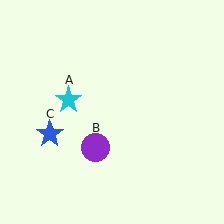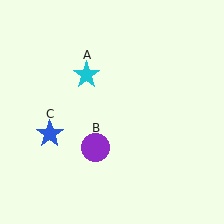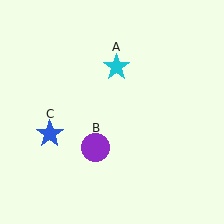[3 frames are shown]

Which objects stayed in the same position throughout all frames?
Purple circle (object B) and blue star (object C) remained stationary.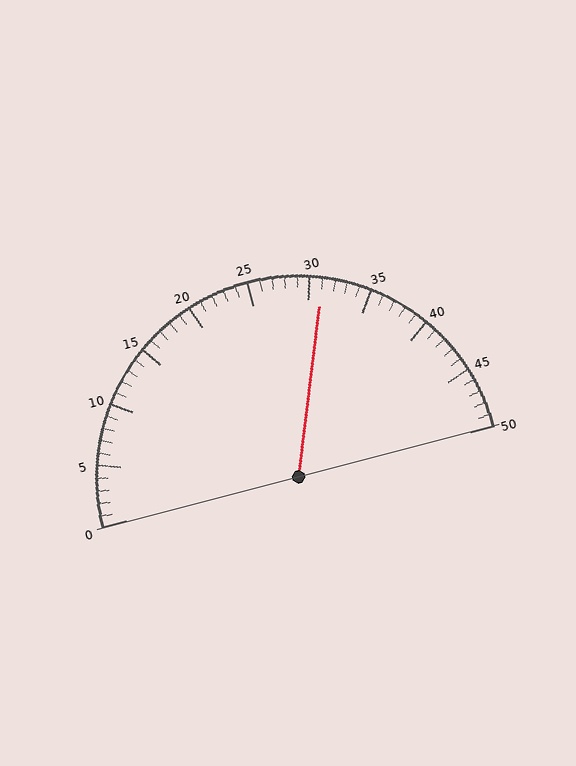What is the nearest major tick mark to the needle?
The nearest major tick mark is 30.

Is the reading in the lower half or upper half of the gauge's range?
The reading is in the upper half of the range (0 to 50).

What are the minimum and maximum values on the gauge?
The gauge ranges from 0 to 50.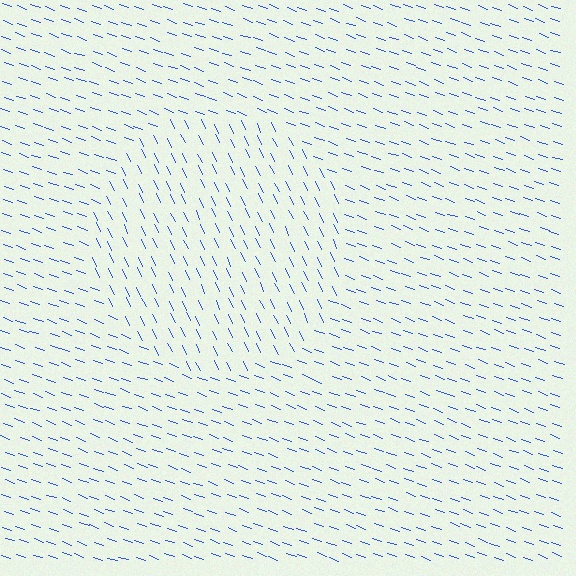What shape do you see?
I see a circle.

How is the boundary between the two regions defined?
The boundary is defined purely by a change in line orientation (approximately 45 degrees difference). All lines are the same color and thickness.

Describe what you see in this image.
The image is filled with small blue line segments. A circle region in the image has lines oriented differently from the surrounding lines, creating a visible texture boundary.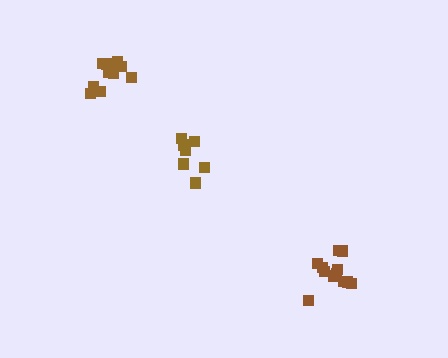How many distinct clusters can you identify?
There are 3 distinct clusters.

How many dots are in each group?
Group 1: 8 dots, Group 2: 12 dots, Group 3: 11 dots (31 total).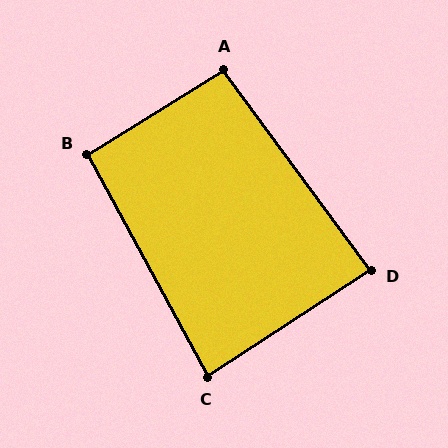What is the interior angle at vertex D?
Approximately 87 degrees (approximately right).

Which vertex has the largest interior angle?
A, at approximately 95 degrees.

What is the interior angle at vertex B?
Approximately 93 degrees (approximately right).